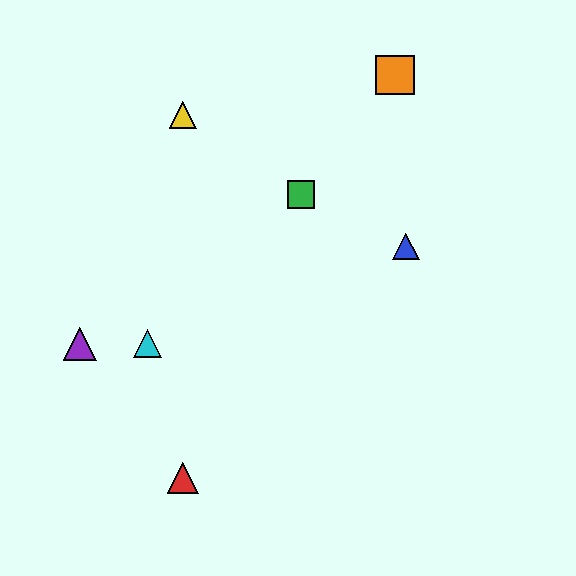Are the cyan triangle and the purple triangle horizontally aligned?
Yes, both are at y≈344.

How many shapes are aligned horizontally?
2 shapes (the purple triangle, the cyan triangle) are aligned horizontally.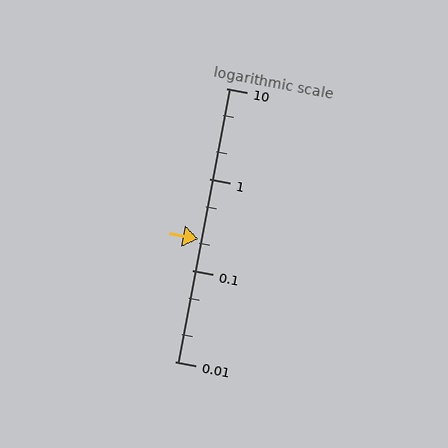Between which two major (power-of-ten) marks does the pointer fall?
The pointer is between 0.1 and 1.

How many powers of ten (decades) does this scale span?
The scale spans 3 decades, from 0.01 to 10.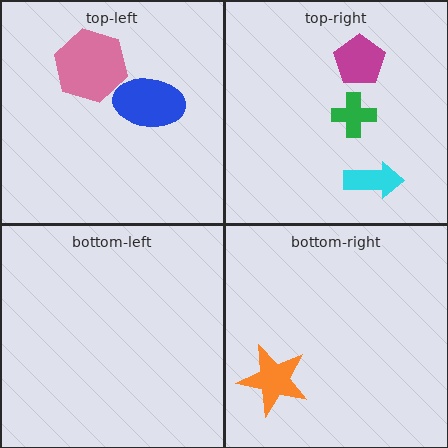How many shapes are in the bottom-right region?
1.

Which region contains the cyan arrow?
The top-right region.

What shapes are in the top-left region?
The pink hexagon, the blue ellipse.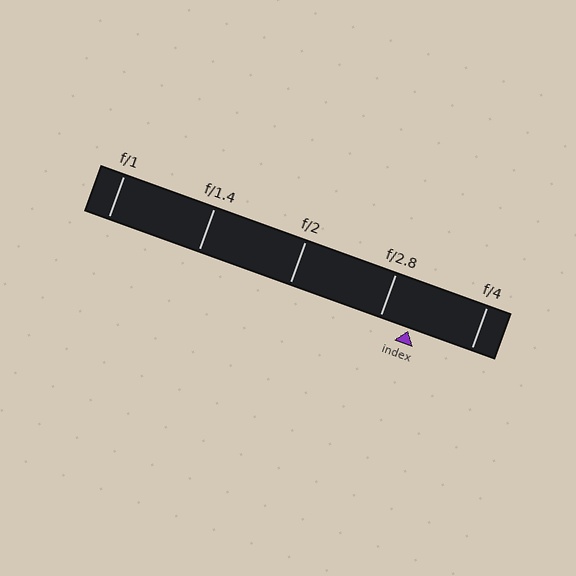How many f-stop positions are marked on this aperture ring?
There are 5 f-stop positions marked.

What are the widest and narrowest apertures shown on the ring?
The widest aperture shown is f/1 and the narrowest is f/4.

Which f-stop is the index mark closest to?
The index mark is closest to f/2.8.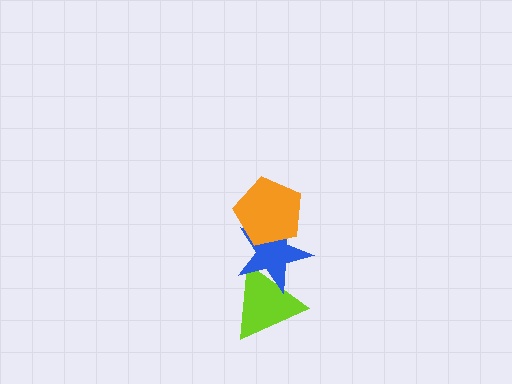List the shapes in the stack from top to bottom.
From top to bottom: the orange pentagon, the blue star, the lime triangle.